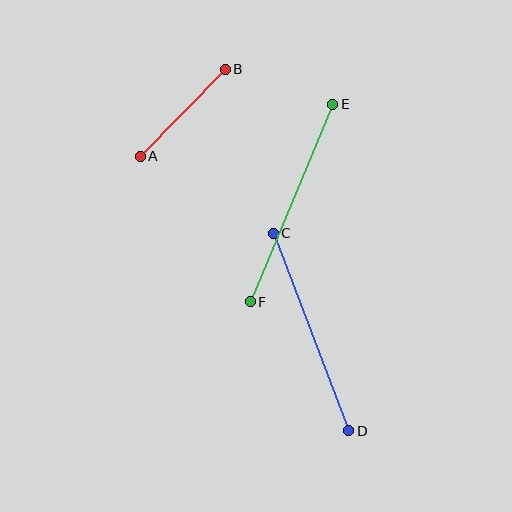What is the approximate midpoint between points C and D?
The midpoint is at approximately (311, 332) pixels.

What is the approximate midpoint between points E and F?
The midpoint is at approximately (292, 203) pixels.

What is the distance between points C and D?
The distance is approximately 211 pixels.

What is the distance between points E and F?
The distance is approximately 214 pixels.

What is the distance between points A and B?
The distance is approximately 121 pixels.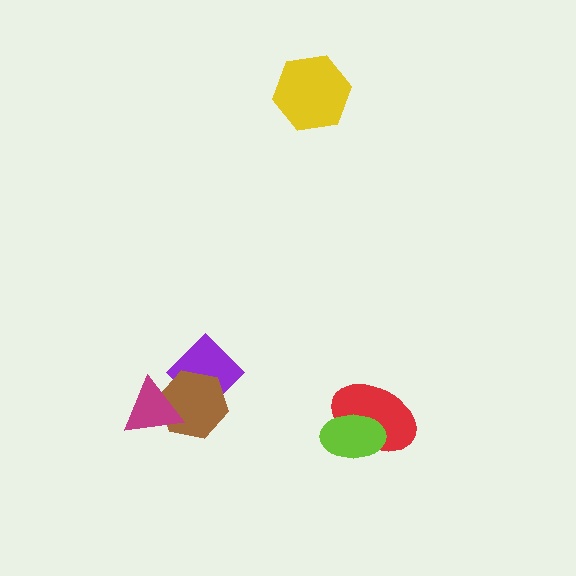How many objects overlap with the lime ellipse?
1 object overlaps with the lime ellipse.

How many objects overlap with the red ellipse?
1 object overlaps with the red ellipse.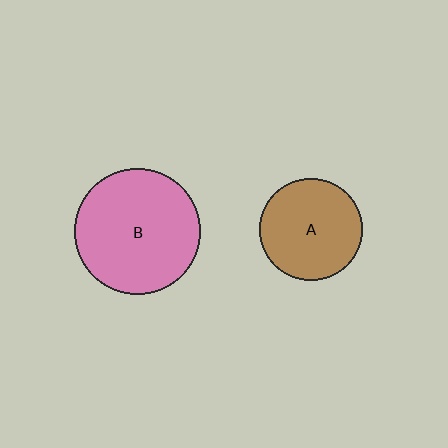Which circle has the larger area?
Circle B (pink).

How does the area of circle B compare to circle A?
Approximately 1.5 times.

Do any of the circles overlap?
No, none of the circles overlap.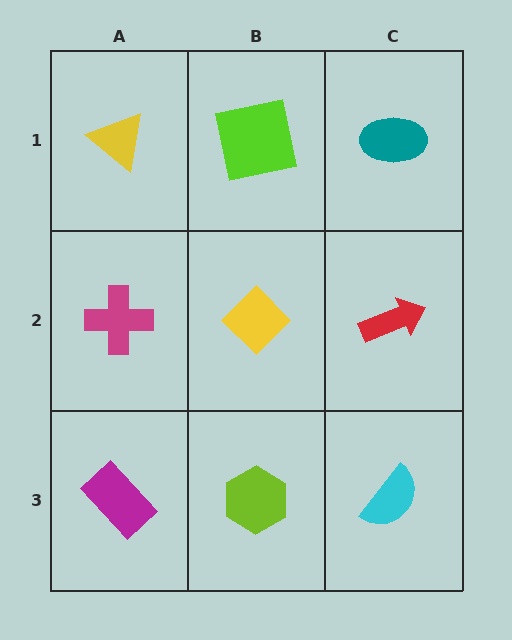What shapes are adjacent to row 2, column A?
A yellow triangle (row 1, column A), a magenta rectangle (row 3, column A), a yellow diamond (row 2, column B).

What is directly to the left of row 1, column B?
A yellow triangle.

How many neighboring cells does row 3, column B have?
3.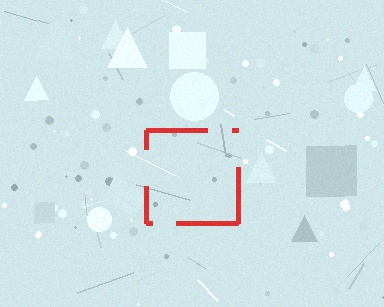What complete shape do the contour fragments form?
The contour fragments form a square.